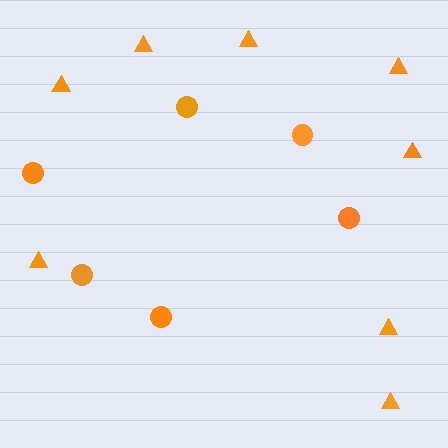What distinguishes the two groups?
There are 2 groups: one group of triangles (8) and one group of circles (6).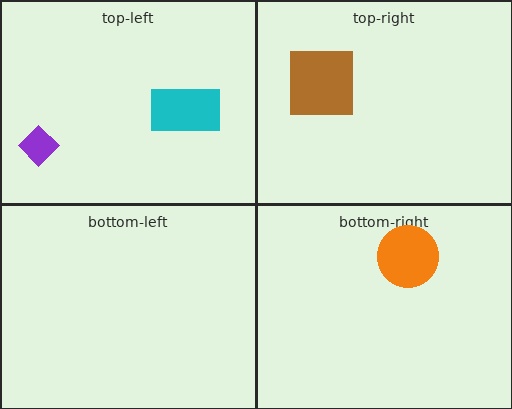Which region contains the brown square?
The top-right region.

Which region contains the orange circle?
The bottom-right region.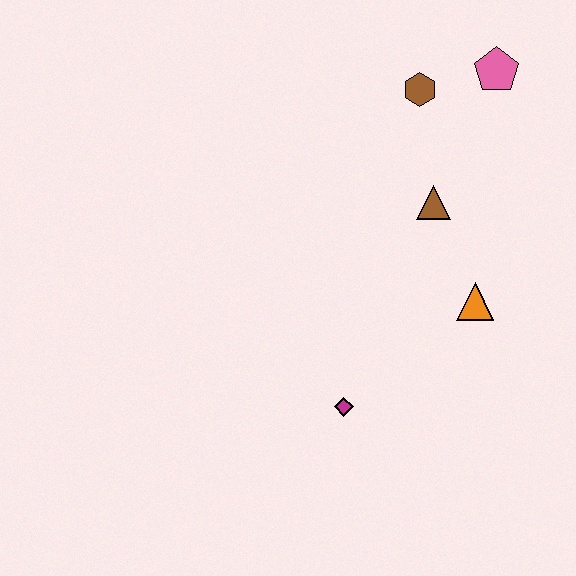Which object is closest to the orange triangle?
The brown triangle is closest to the orange triangle.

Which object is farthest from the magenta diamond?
The pink pentagon is farthest from the magenta diamond.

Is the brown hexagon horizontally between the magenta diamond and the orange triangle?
Yes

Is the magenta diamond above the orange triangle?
No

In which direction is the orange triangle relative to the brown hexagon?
The orange triangle is below the brown hexagon.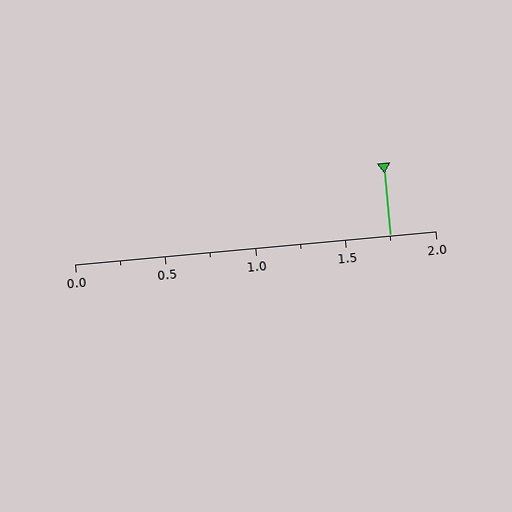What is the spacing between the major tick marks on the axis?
The major ticks are spaced 0.5 apart.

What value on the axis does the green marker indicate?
The marker indicates approximately 1.75.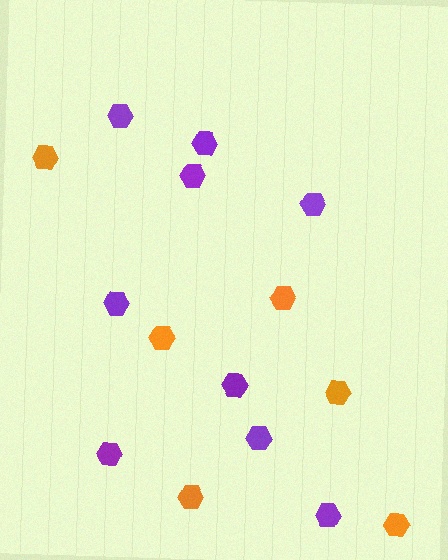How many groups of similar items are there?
There are 2 groups: one group of orange hexagons (6) and one group of purple hexagons (9).